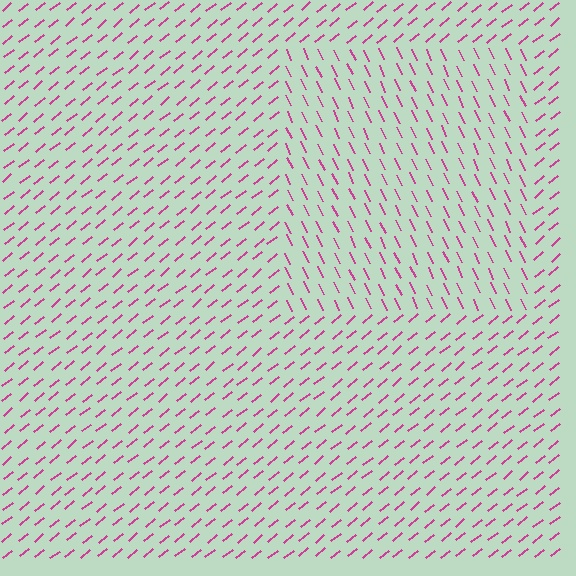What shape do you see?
I see a rectangle.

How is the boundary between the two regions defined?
The boundary is defined purely by a change in line orientation (approximately 76 degrees difference). All lines are the same color and thickness.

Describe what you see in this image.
The image is filled with small magenta line segments. A rectangle region in the image has lines oriented differently from the surrounding lines, creating a visible texture boundary.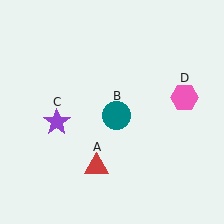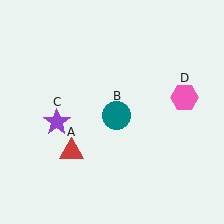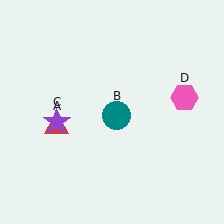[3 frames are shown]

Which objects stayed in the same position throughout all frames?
Teal circle (object B) and purple star (object C) and pink hexagon (object D) remained stationary.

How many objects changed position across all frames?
1 object changed position: red triangle (object A).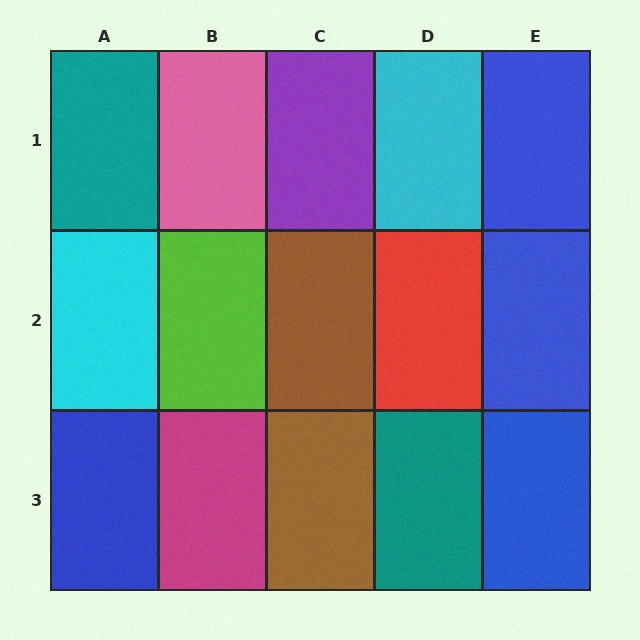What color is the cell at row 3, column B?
Magenta.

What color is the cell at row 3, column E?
Blue.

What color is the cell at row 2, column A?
Cyan.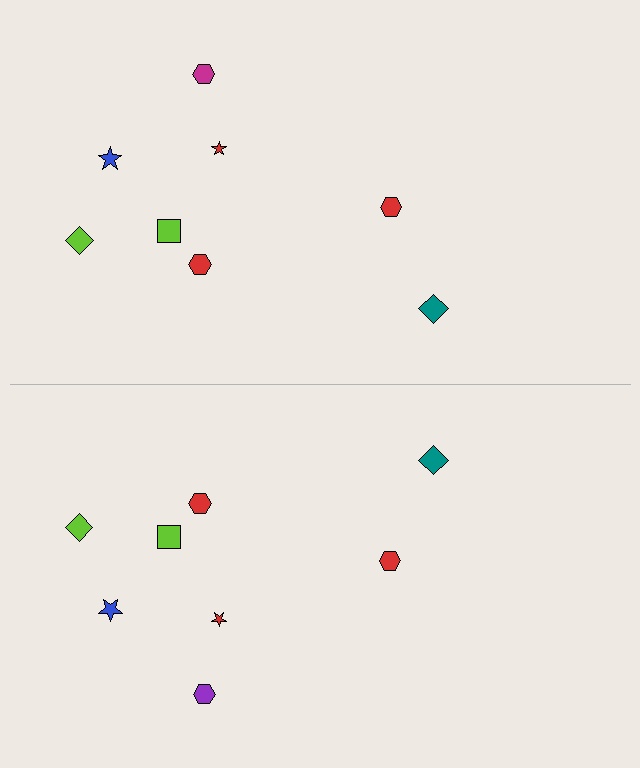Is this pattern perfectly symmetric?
No, the pattern is not perfectly symmetric. The purple hexagon on the bottom side breaks the symmetry — its mirror counterpart is magenta.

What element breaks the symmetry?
The purple hexagon on the bottom side breaks the symmetry — its mirror counterpart is magenta.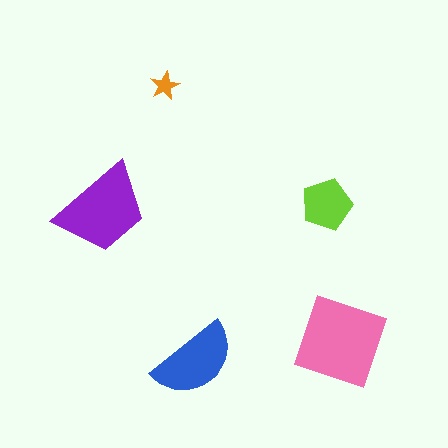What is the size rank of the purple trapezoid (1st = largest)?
2nd.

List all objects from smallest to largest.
The orange star, the lime pentagon, the blue semicircle, the purple trapezoid, the pink diamond.